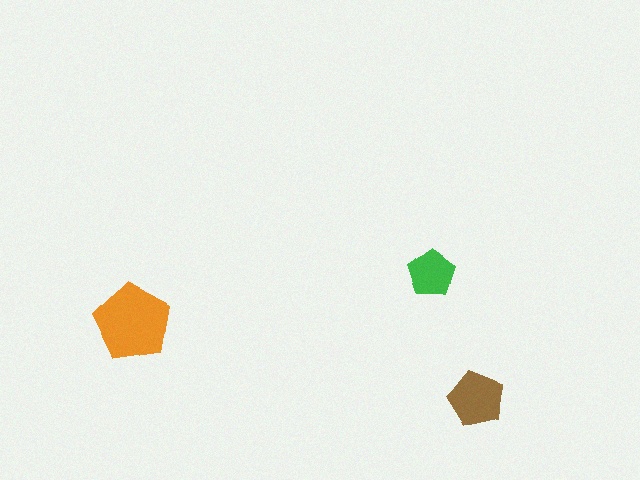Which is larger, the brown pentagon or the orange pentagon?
The orange one.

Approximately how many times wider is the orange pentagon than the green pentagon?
About 1.5 times wider.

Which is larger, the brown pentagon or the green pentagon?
The brown one.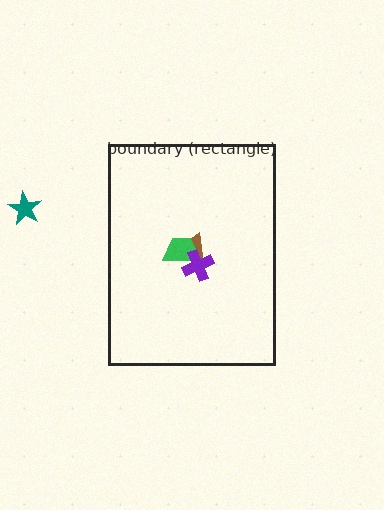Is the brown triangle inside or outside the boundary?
Inside.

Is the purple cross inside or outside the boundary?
Inside.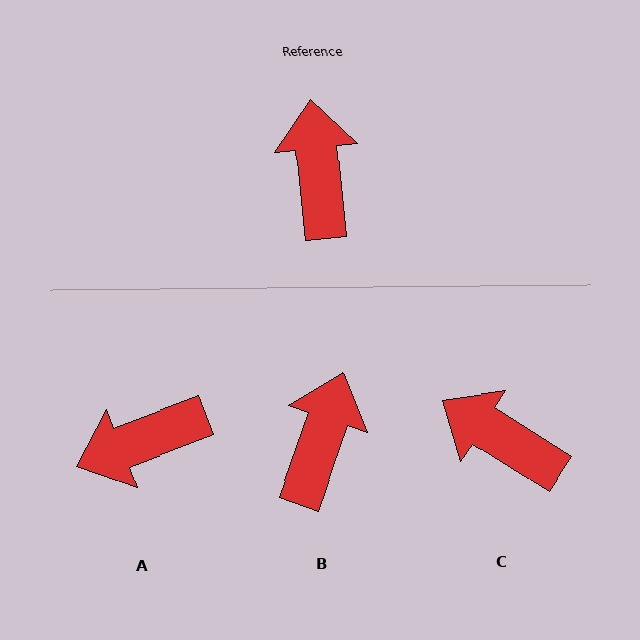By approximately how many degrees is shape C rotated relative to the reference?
Approximately 52 degrees counter-clockwise.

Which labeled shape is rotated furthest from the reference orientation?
A, about 105 degrees away.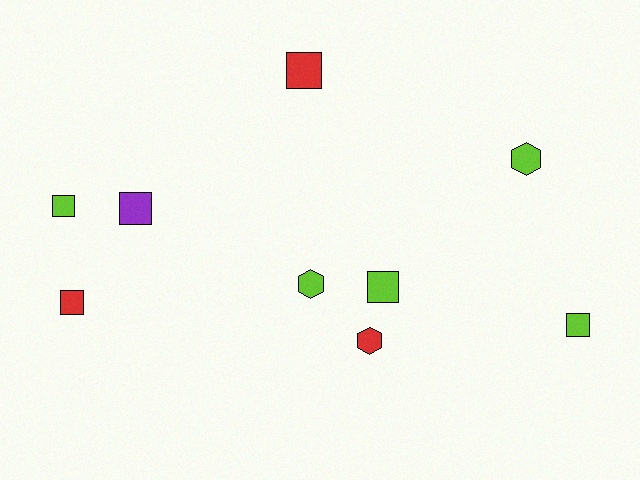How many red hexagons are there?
There is 1 red hexagon.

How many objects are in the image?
There are 9 objects.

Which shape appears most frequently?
Square, with 6 objects.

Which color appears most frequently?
Lime, with 5 objects.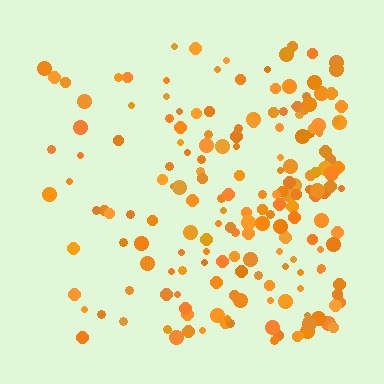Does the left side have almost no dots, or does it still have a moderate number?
Still a moderate number, just noticeably fewer than the right.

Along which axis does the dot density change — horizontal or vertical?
Horizontal.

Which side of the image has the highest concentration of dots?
The right.